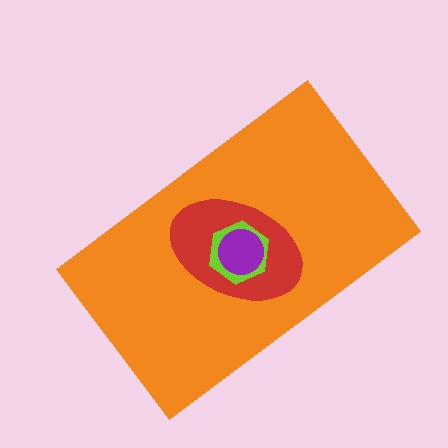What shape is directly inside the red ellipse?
The lime hexagon.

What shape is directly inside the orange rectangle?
The red ellipse.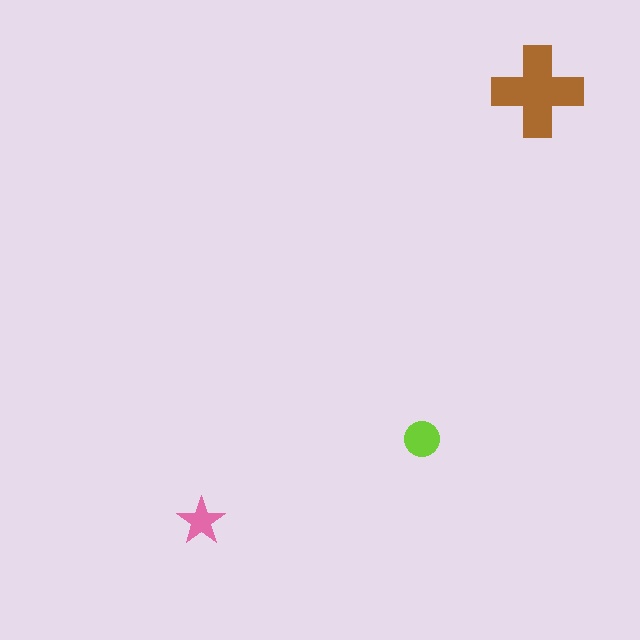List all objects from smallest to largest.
The pink star, the lime circle, the brown cross.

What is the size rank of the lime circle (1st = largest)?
2nd.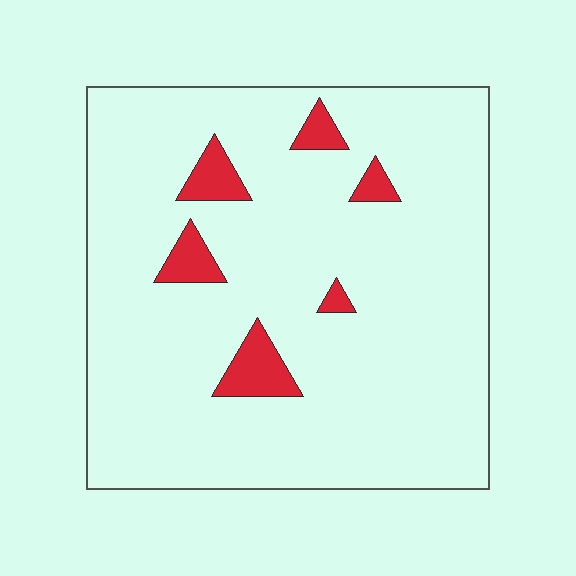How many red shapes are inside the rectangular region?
6.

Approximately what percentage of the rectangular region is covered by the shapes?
Approximately 10%.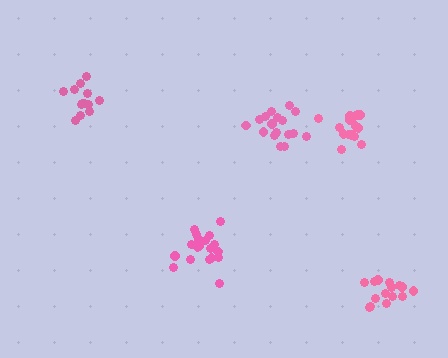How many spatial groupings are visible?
There are 5 spatial groupings.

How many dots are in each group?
Group 1: 17 dots, Group 2: 13 dots, Group 3: 17 dots, Group 4: 19 dots, Group 5: 15 dots (81 total).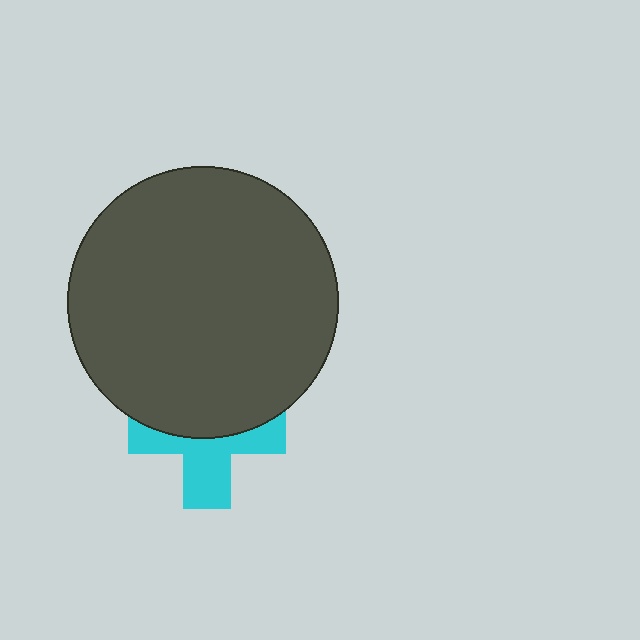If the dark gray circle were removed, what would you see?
You would see the complete cyan cross.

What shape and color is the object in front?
The object in front is a dark gray circle.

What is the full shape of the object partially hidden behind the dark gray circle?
The partially hidden object is a cyan cross.